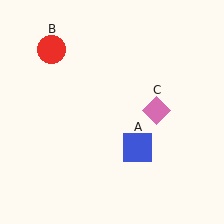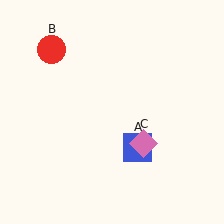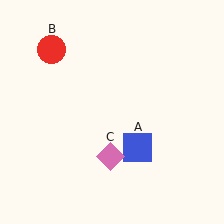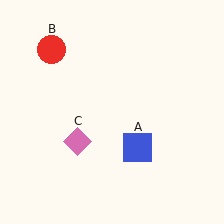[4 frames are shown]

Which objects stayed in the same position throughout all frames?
Blue square (object A) and red circle (object B) remained stationary.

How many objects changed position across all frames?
1 object changed position: pink diamond (object C).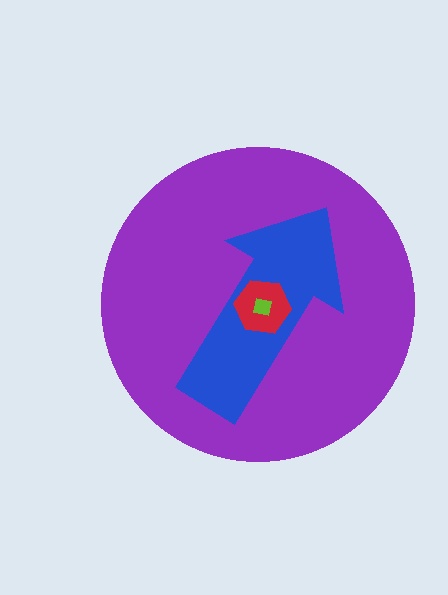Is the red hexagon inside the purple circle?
Yes.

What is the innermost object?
The lime square.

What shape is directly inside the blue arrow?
The red hexagon.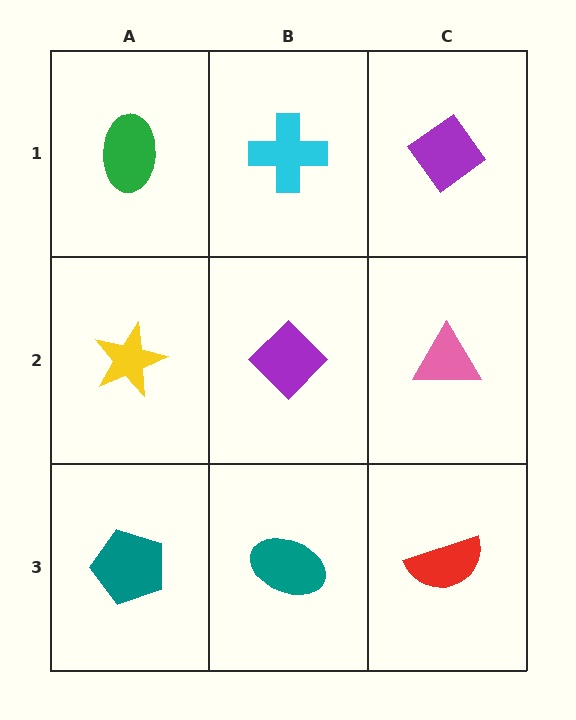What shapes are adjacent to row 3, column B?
A purple diamond (row 2, column B), a teal pentagon (row 3, column A), a red semicircle (row 3, column C).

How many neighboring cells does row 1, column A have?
2.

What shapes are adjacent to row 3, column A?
A yellow star (row 2, column A), a teal ellipse (row 3, column B).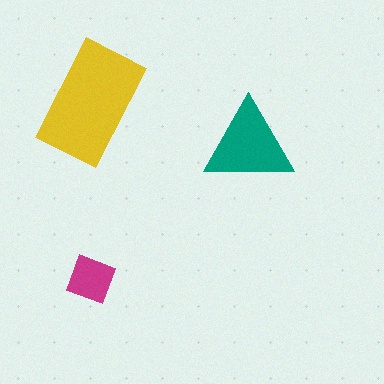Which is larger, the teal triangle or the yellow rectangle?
The yellow rectangle.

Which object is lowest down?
The magenta square is bottommost.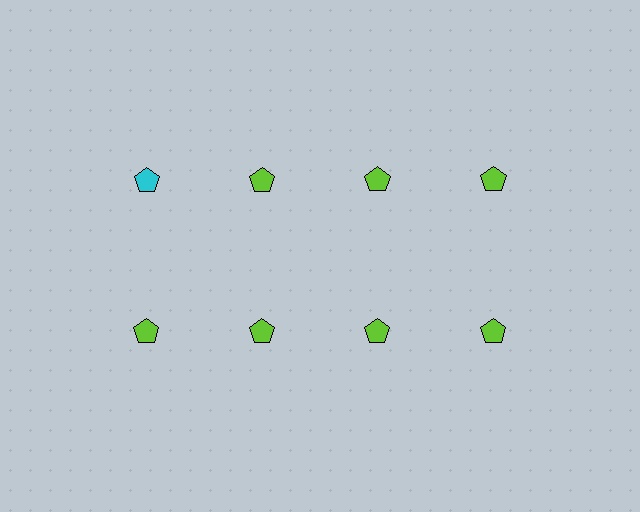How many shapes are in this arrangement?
There are 8 shapes arranged in a grid pattern.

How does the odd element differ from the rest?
It has a different color: cyan instead of lime.